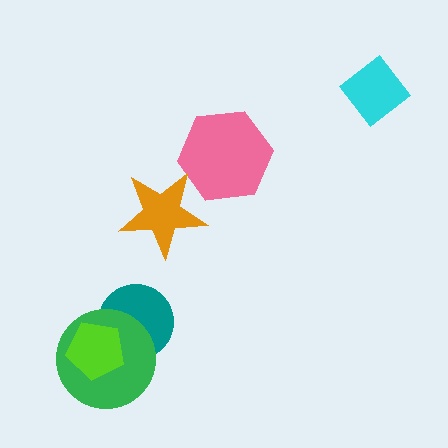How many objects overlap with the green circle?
2 objects overlap with the green circle.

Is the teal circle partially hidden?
Yes, it is partially covered by another shape.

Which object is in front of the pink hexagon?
The orange star is in front of the pink hexagon.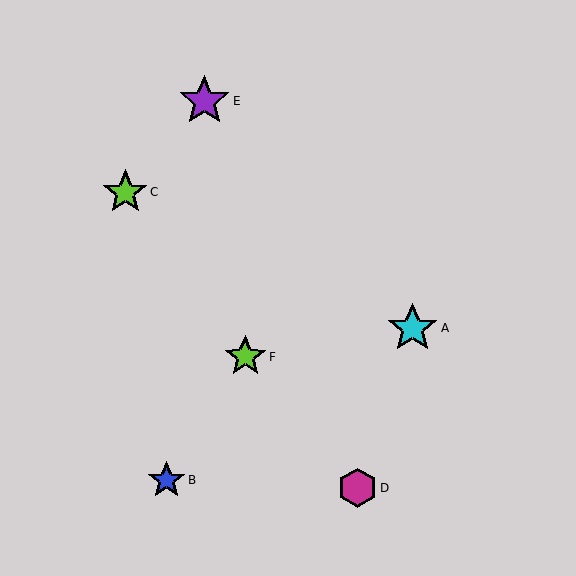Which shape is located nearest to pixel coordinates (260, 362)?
The lime star (labeled F) at (245, 357) is nearest to that location.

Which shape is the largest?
The purple star (labeled E) is the largest.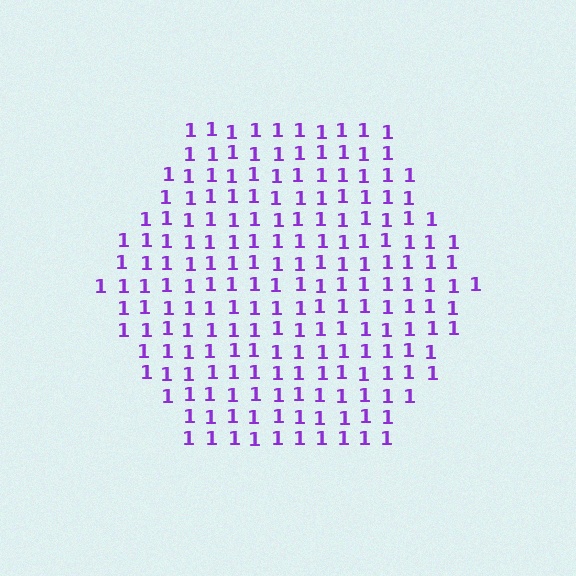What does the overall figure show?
The overall figure shows a hexagon.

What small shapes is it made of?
It is made of small digit 1's.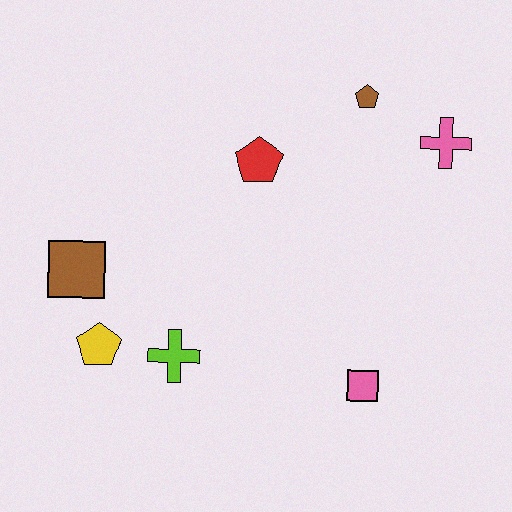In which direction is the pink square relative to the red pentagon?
The pink square is below the red pentagon.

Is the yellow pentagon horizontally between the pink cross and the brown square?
Yes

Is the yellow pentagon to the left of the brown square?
No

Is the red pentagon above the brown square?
Yes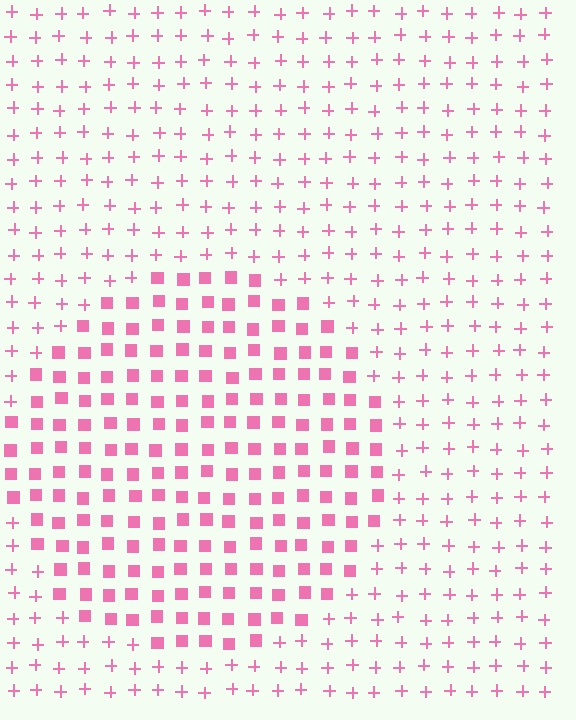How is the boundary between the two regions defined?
The boundary is defined by a change in element shape: squares inside vs. plus signs outside. All elements share the same color and spacing.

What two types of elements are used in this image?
The image uses squares inside the circle region and plus signs outside it.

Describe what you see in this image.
The image is filled with small pink elements arranged in a uniform grid. A circle-shaped region contains squares, while the surrounding area contains plus signs. The boundary is defined purely by the change in element shape.